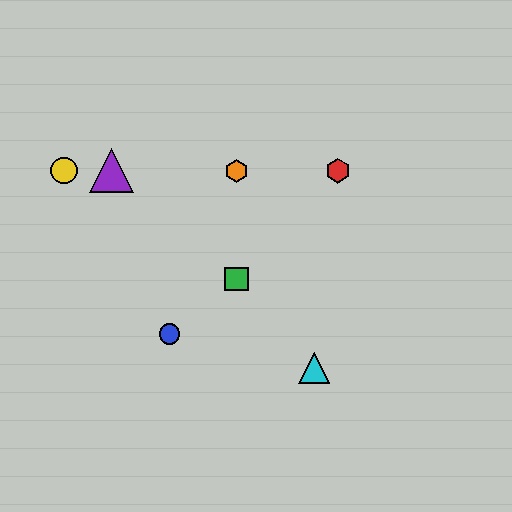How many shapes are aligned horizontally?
4 shapes (the red hexagon, the yellow circle, the purple triangle, the orange hexagon) are aligned horizontally.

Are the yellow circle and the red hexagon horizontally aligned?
Yes, both are at y≈171.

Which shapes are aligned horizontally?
The red hexagon, the yellow circle, the purple triangle, the orange hexagon are aligned horizontally.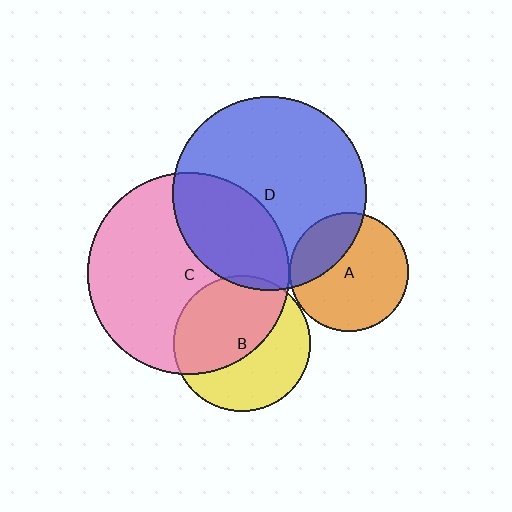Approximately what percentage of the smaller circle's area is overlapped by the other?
Approximately 5%.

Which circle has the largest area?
Circle C (pink).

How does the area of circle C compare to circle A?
Approximately 2.9 times.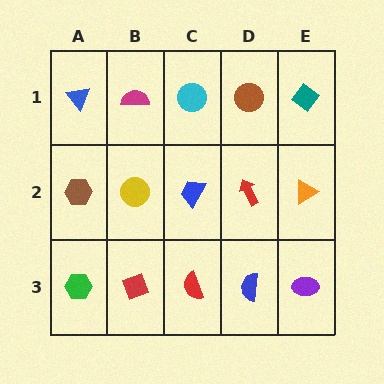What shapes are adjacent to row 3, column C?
A blue trapezoid (row 2, column C), a red diamond (row 3, column B), a blue semicircle (row 3, column D).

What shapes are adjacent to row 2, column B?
A magenta semicircle (row 1, column B), a red diamond (row 3, column B), a brown hexagon (row 2, column A), a blue trapezoid (row 2, column C).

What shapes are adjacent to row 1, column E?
An orange triangle (row 2, column E), a brown circle (row 1, column D).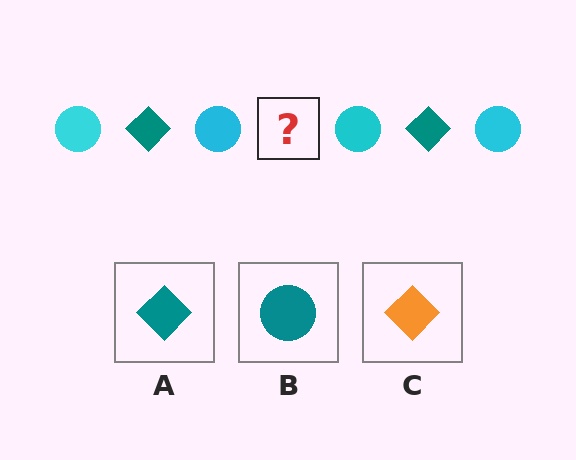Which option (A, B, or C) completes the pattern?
A.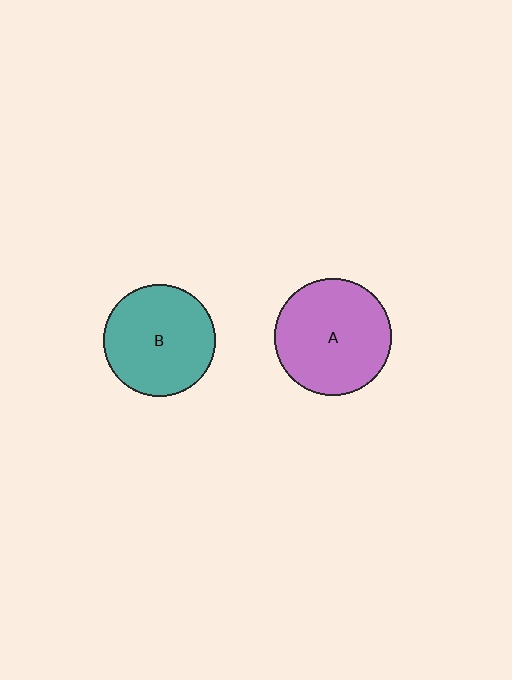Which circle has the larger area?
Circle A (purple).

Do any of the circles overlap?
No, none of the circles overlap.